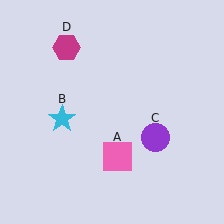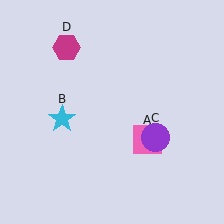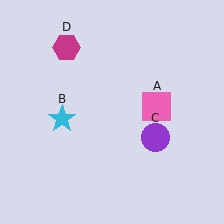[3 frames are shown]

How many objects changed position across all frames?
1 object changed position: pink square (object A).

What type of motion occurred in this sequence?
The pink square (object A) rotated counterclockwise around the center of the scene.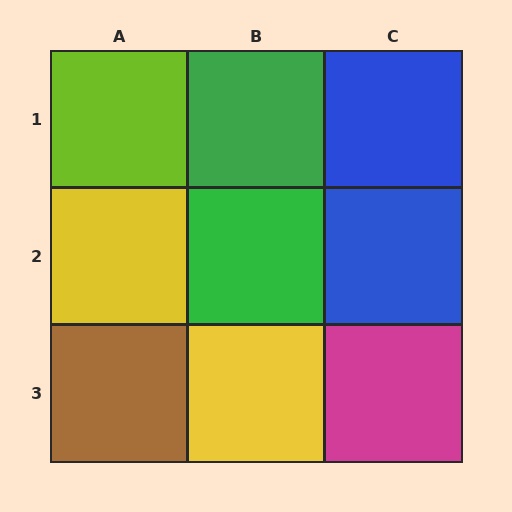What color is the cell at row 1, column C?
Blue.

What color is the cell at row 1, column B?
Green.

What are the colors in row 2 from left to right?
Yellow, green, blue.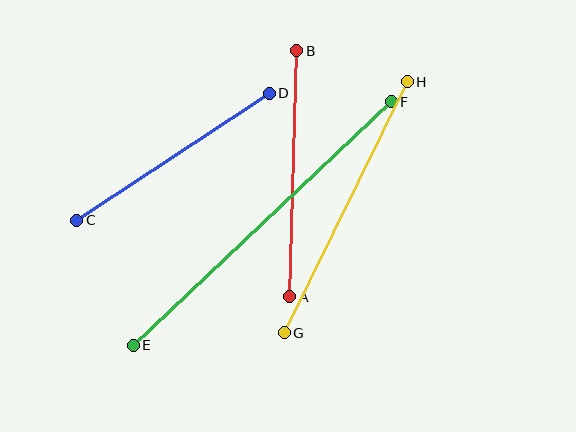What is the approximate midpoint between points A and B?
The midpoint is at approximately (293, 174) pixels.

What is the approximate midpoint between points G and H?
The midpoint is at approximately (346, 207) pixels.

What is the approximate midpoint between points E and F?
The midpoint is at approximately (262, 223) pixels.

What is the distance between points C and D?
The distance is approximately 231 pixels.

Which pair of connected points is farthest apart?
Points E and F are farthest apart.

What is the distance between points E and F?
The distance is approximately 355 pixels.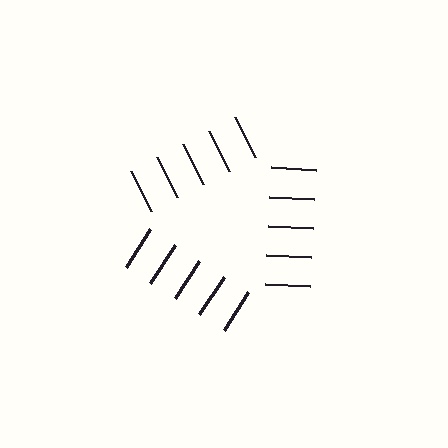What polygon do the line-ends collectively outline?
An illusory triangle — the line segments terminate on its edges but no continuous stroke is drawn.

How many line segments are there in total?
15 — 5 along each of the 3 edges.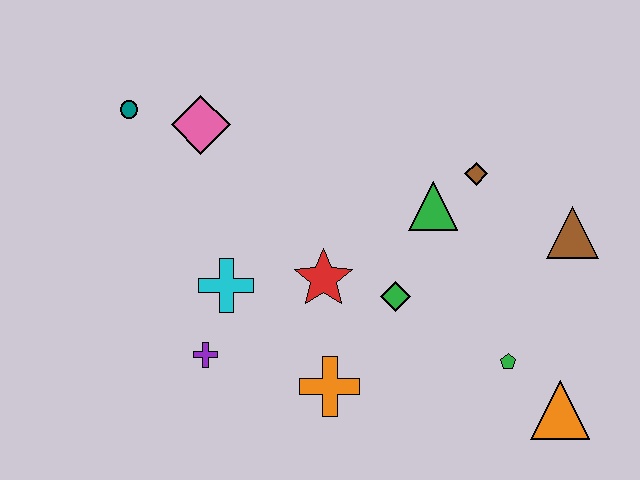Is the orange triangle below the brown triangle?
Yes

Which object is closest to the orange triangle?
The green pentagon is closest to the orange triangle.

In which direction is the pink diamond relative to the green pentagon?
The pink diamond is to the left of the green pentagon.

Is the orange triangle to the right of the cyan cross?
Yes